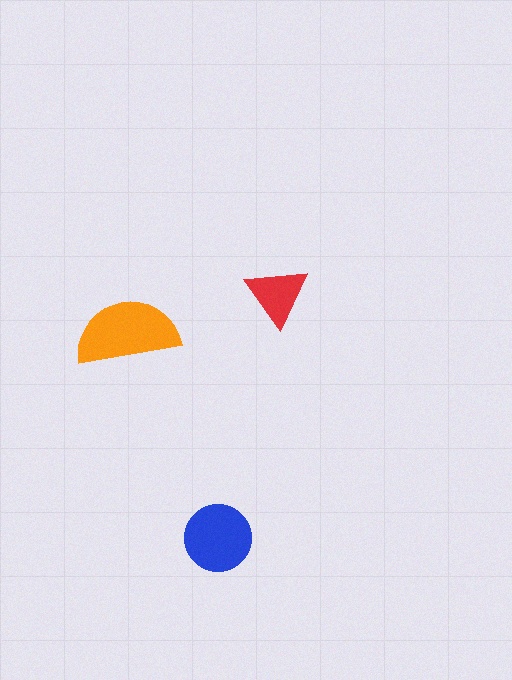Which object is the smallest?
The red triangle.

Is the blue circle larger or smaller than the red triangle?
Larger.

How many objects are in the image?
There are 3 objects in the image.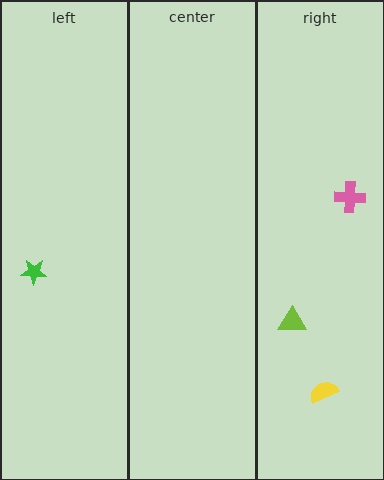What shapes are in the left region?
The green star.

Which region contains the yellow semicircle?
The right region.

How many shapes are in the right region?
3.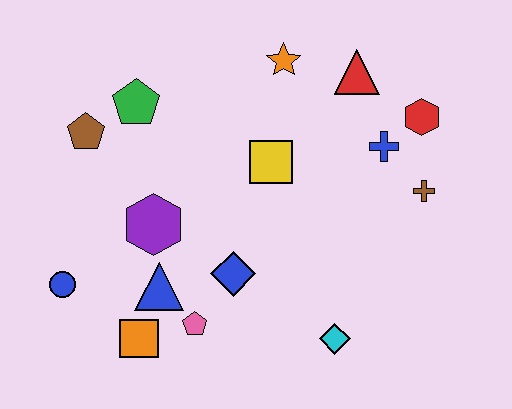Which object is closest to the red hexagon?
The blue cross is closest to the red hexagon.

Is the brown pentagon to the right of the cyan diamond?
No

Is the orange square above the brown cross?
No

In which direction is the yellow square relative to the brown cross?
The yellow square is to the left of the brown cross.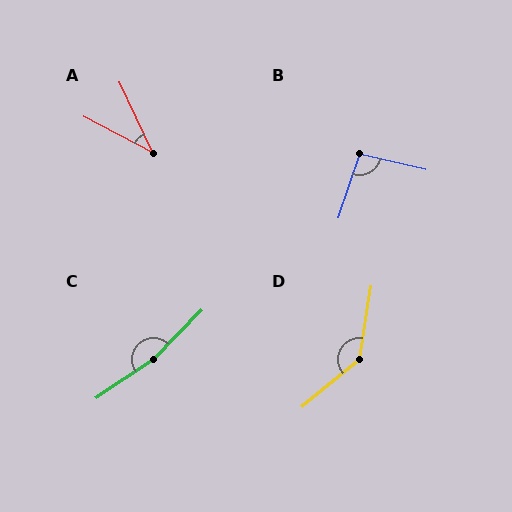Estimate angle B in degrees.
Approximately 96 degrees.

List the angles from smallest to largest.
A (37°), B (96°), D (139°), C (168°).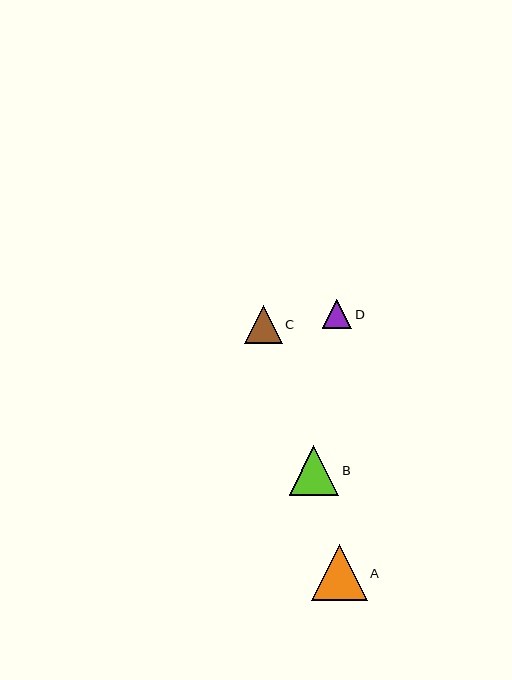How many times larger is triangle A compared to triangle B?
Triangle A is approximately 1.1 times the size of triangle B.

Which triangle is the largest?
Triangle A is the largest with a size of approximately 56 pixels.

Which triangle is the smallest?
Triangle D is the smallest with a size of approximately 30 pixels.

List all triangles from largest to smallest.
From largest to smallest: A, B, C, D.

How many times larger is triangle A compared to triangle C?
Triangle A is approximately 1.5 times the size of triangle C.